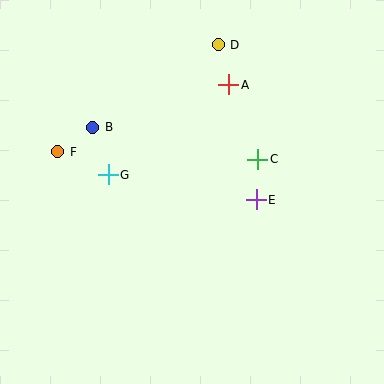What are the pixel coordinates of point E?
Point E is at (256, 200).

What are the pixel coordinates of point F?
Point F is at (58, 152).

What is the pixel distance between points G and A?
The distance between G and A is 151 pixels.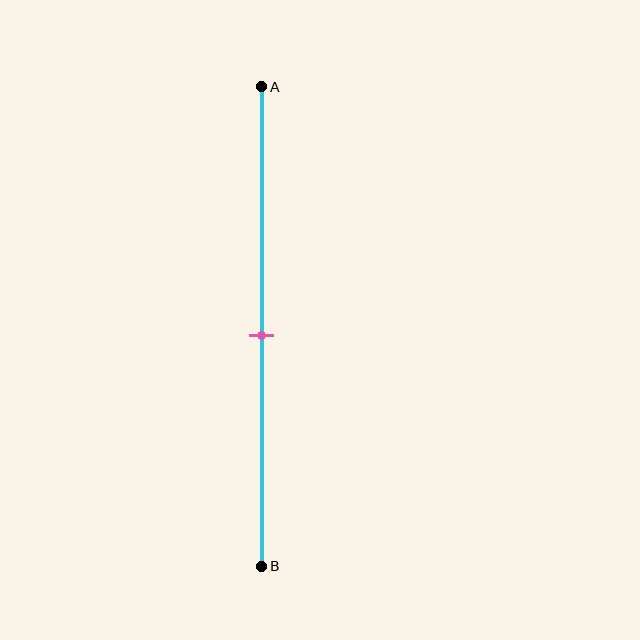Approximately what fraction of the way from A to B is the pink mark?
The pink mark is approximately 50% of the way from A to B.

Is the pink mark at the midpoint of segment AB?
Yes, the mark is approximately at the midpoint.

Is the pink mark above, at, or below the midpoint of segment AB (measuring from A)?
The pink mark is approximately at the midpoint of segment AB.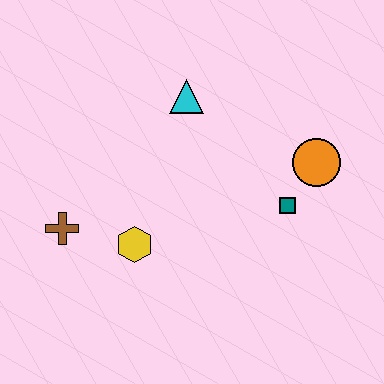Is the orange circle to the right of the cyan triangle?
Yes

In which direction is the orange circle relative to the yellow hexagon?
The orange circle is to the right of the yellow hexagon.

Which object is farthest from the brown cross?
The orange circle is farthest from the brown cross.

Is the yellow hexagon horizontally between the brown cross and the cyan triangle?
Yes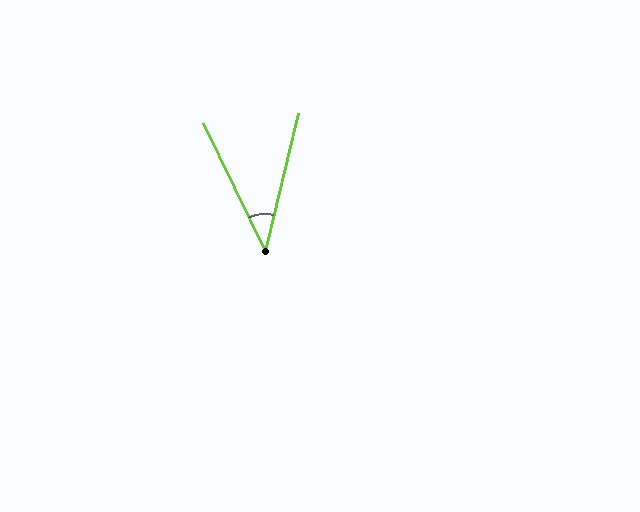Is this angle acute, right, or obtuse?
It is acute.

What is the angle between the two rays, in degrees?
Approximately 39 degrees.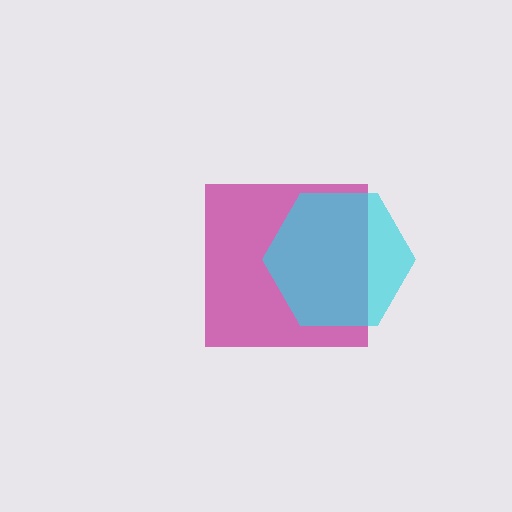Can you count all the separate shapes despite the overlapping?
Yes, there are 2 separate shapes.